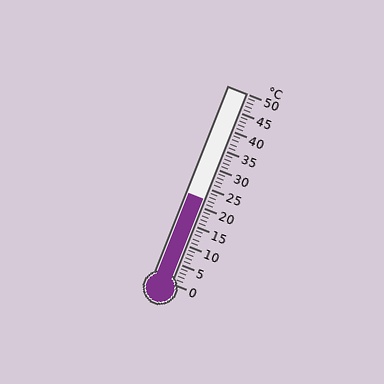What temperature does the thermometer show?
The thermometer shows approximately 22°C.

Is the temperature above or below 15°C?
The temperature is above 15°C.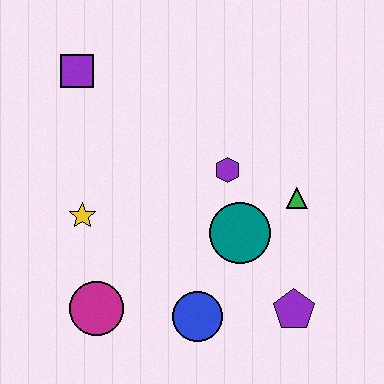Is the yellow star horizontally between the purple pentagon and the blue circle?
No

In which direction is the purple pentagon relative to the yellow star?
The purple pentagon is to the right of the yellow star.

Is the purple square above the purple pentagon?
Yes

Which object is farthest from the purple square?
The purple pentagon is farthest from the purple square.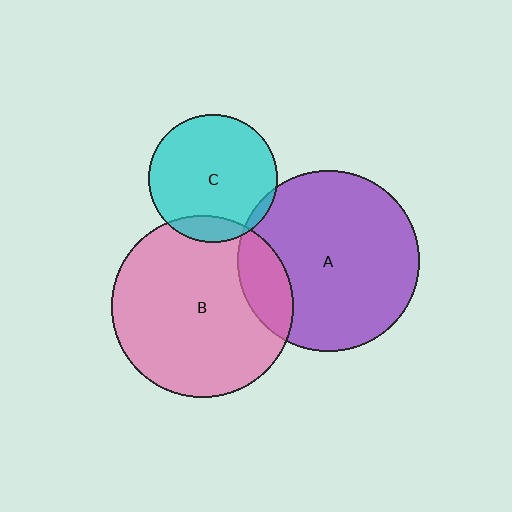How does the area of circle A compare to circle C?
Approximately 2.0 times.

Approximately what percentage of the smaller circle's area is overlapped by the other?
Approximately 10%.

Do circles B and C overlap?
Yes.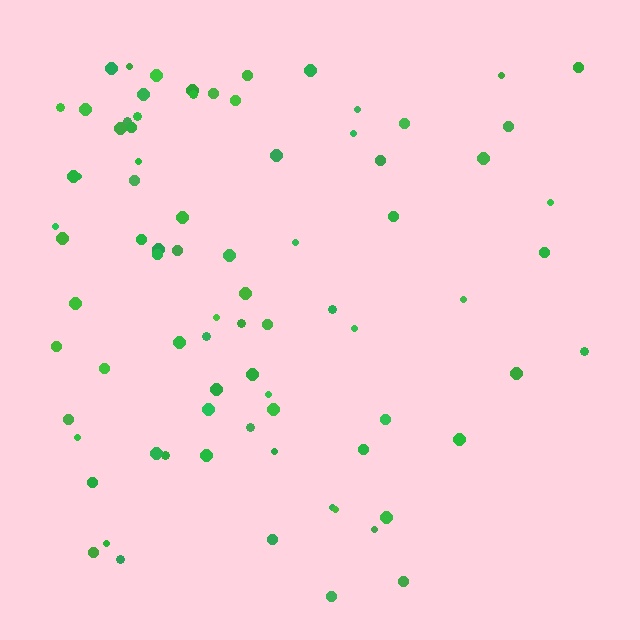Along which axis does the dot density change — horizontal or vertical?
Horizontal.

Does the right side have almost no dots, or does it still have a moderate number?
Still a moderate number, just noticeably fewer than the left.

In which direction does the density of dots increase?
From right to left, with the left side densest.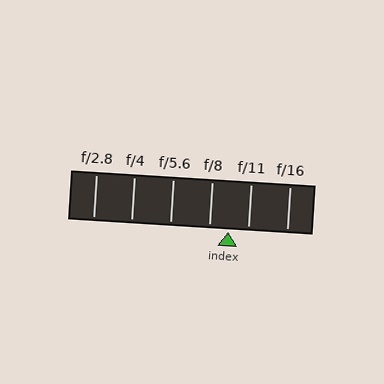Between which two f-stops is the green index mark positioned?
The index mark is between f/8 and f/11.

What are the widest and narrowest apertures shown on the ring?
The widest aperture shown is f/2.8 and the narrowest is f/16.